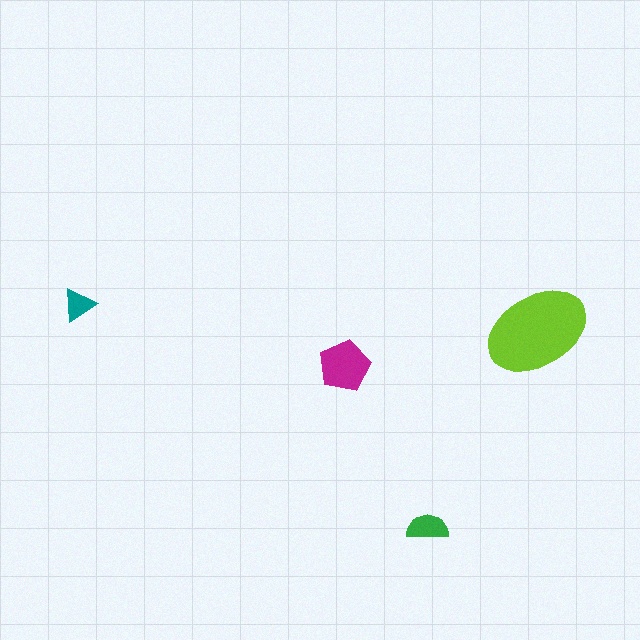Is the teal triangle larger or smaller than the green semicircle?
Smaller.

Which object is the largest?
The lime ellipse.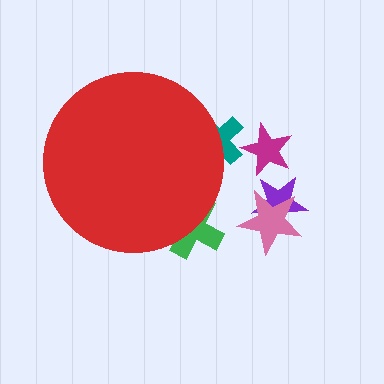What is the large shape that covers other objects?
A red circle.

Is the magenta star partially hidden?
No, the magenta star is fully visible.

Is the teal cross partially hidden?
Yes, the teal cross is partially hidden behind the red circle.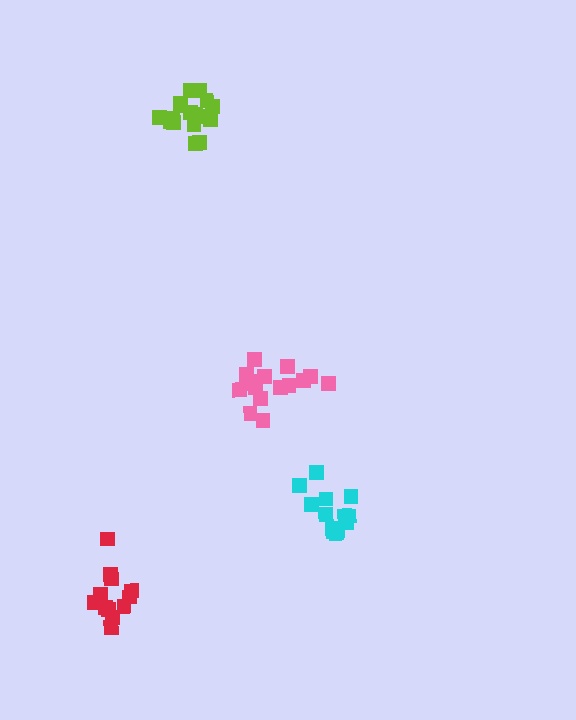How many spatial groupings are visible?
There are 4 spatial groupings.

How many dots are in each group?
Group 1: 16 dots, Group 2: 12 dots, Group 3: 17 dots, Group 4: 13 dots (58 total).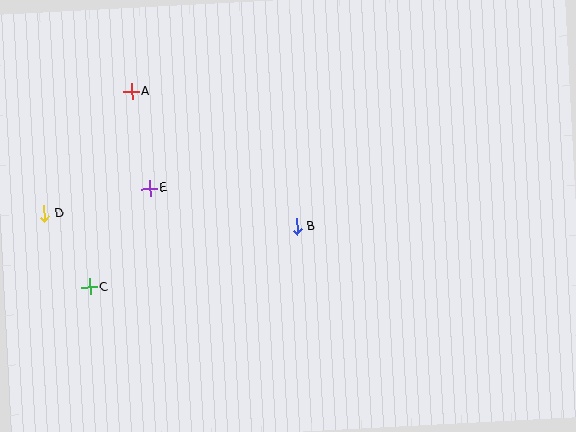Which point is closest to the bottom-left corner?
Point C is closest to the bottom-left corner.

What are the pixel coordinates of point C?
Point C is at (90, 287).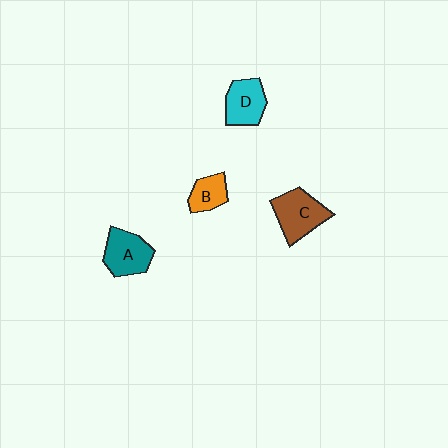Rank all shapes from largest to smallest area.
From largest to smallest: C (brown), A (teal), D (cyan), B (orange).